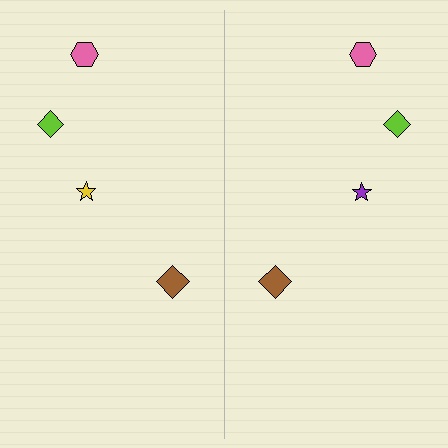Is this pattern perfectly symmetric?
No, the pattern is not perfectly symmetric. The purple star on the right side breaks the symmetry — its mirror counterpart is yellow.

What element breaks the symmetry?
The purple star on the right side breaks the symmetry — its mirror counterpart is yellow.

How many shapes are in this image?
There are 8 shapes in this image.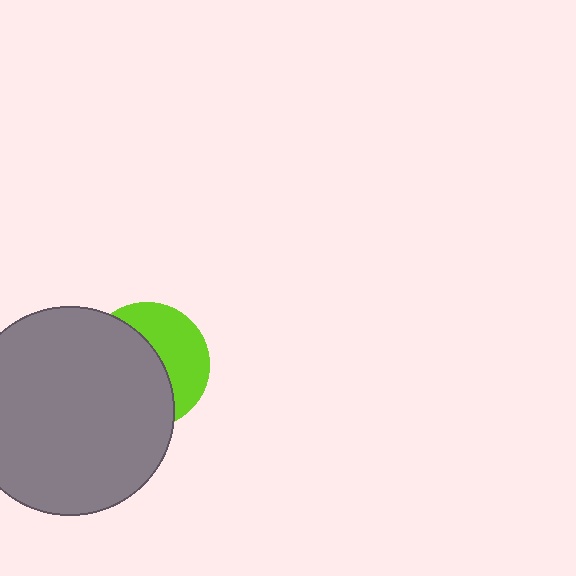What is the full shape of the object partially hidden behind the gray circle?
The partially hidden object is a lime circle.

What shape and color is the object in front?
The object in front is a gray circle.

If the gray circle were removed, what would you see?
You would see the complete lime circle.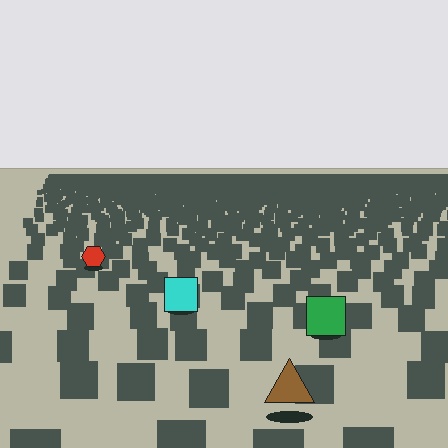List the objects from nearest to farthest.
From nearest to farthest: the brown triangle, the green square, the cyan square, the red hexagon.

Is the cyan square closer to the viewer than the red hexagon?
Yes. The cyan square is closer — you can tell from the texture gradient: the ground texture is coarser near it.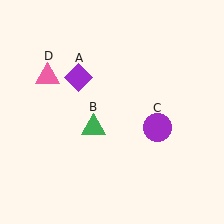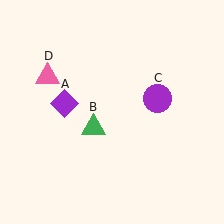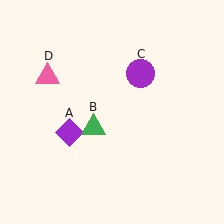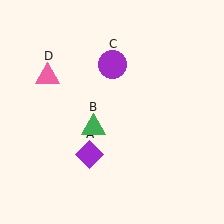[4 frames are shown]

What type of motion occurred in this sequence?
The purple diamond (object A), purple circle (object C) rotated counterclockwise around the center of the scene.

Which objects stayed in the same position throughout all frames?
Green triangle (object B) and pink triangle (object D) remained stationary.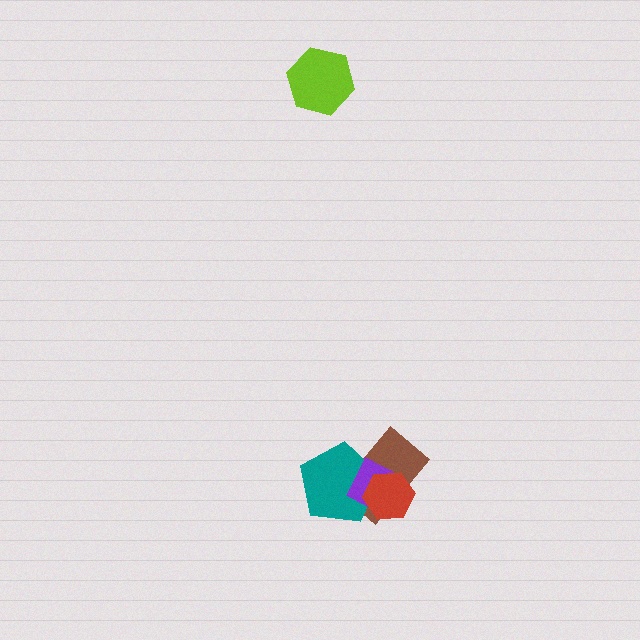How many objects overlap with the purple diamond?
3 objects overlap with the purple diamond.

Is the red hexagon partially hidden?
No, no other shape covers it.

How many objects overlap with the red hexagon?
3 objects overlap with the red hexagon.